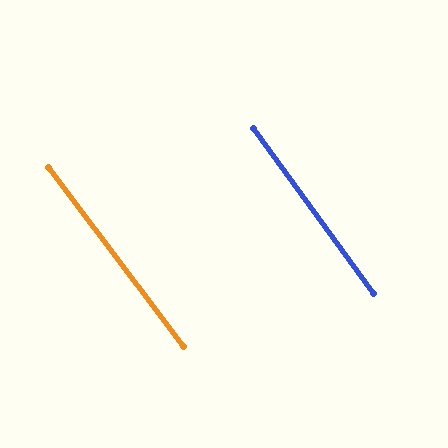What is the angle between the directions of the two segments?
Approximately 1 degree.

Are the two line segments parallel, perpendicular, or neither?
Parallel — their directions differ by only 1.4°.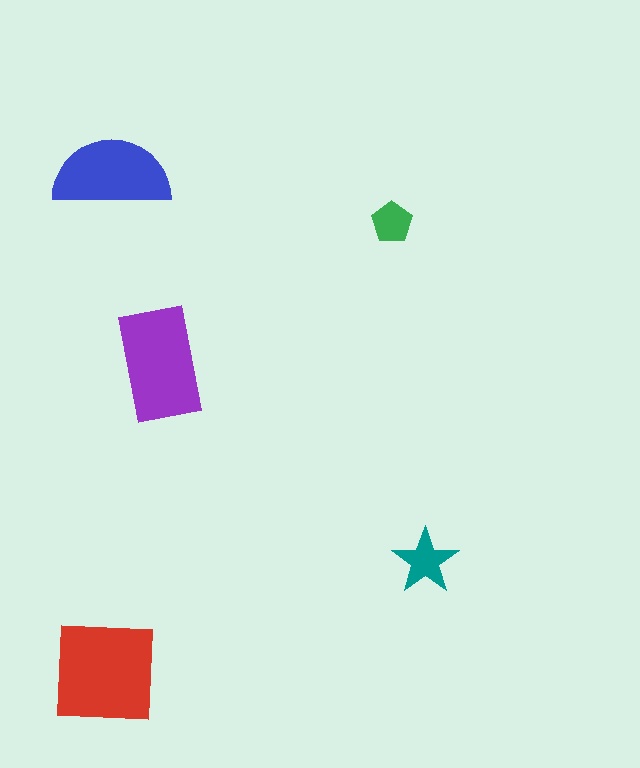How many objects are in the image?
There are 5 objects in the image.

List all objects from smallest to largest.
The green pentagon, the teal star, the blue semicircle, the purple rectangle, the red square.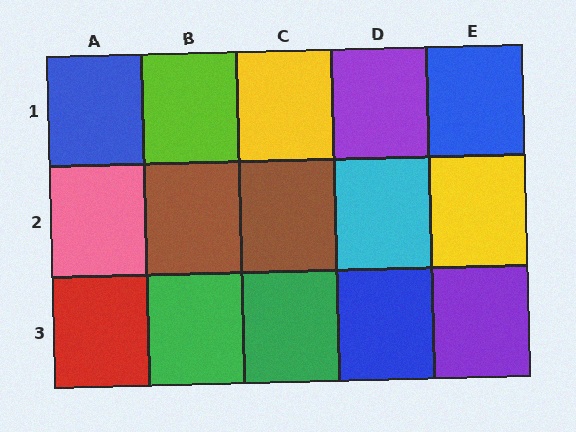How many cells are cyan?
1 cell is cyan.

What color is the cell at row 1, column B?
Lime.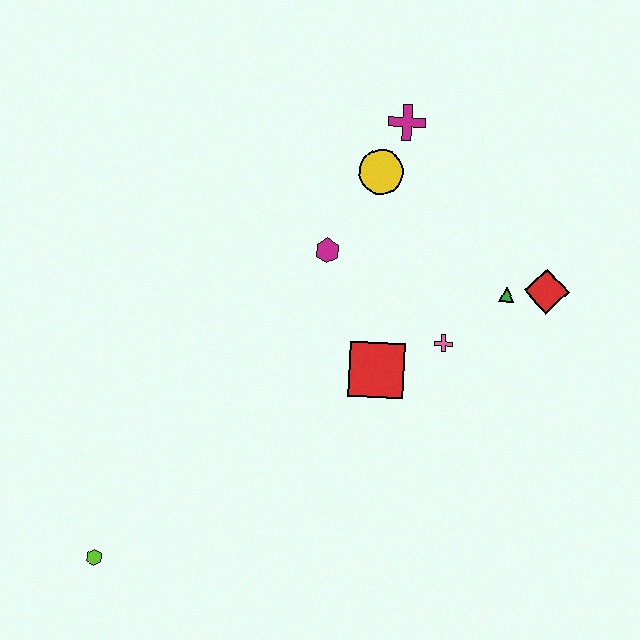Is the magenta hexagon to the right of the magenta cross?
No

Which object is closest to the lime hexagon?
The red square is closest to the lime hexagon.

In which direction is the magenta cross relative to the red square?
The magenta cross is above the red square.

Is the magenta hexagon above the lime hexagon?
Yes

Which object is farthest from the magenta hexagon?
The lime hexagon is farthest from the magenta hexagon.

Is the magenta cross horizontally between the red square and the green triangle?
Yes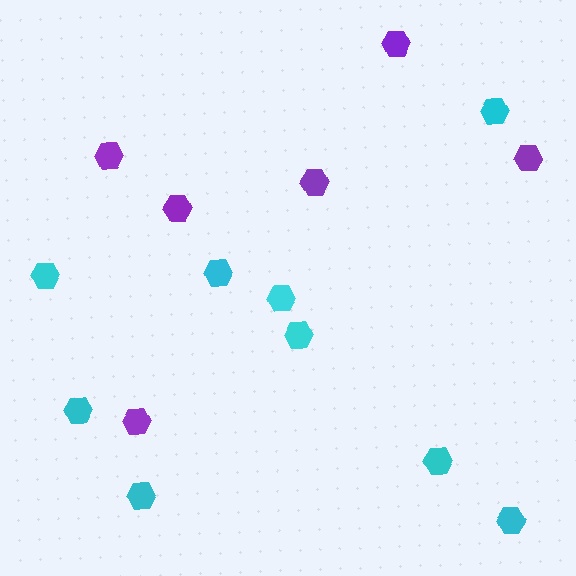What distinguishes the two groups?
There are 2 groups: one group of cyan hexagons (9) and one group of purple hexagons (6).